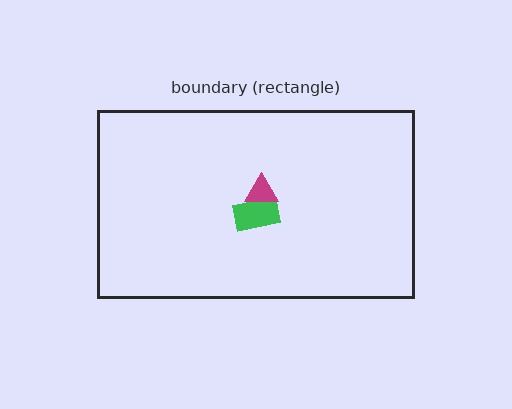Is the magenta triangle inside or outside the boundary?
Inside.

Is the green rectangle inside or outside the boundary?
Inside.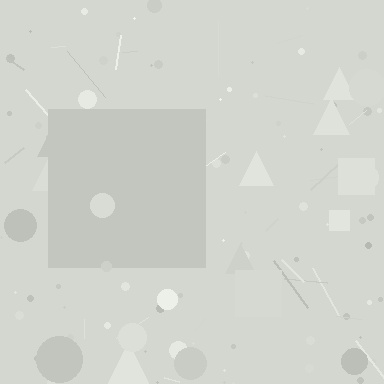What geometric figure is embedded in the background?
A square is embedded in the background.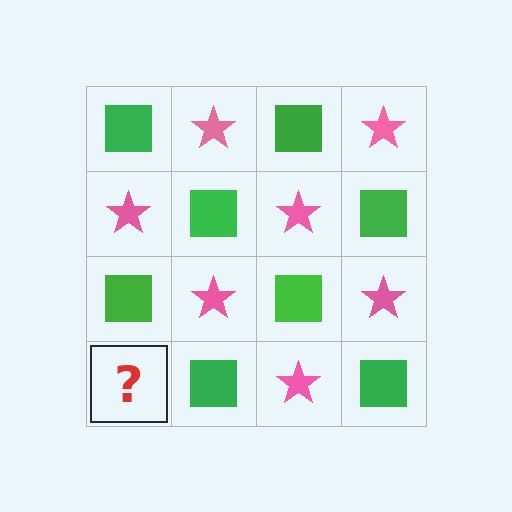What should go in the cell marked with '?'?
The missing cell should contain a pink star.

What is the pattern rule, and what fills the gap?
The rule is that it alternates green square and pink star in a checkerboard pattern. The gap should be filled with a pink star.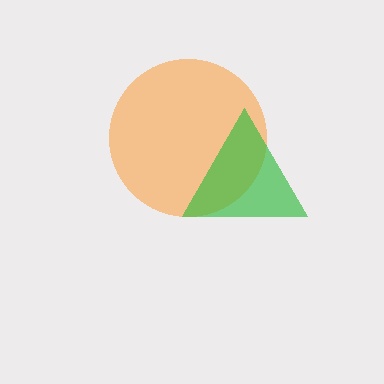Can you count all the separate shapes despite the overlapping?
Yes, there are 2 separate shapes.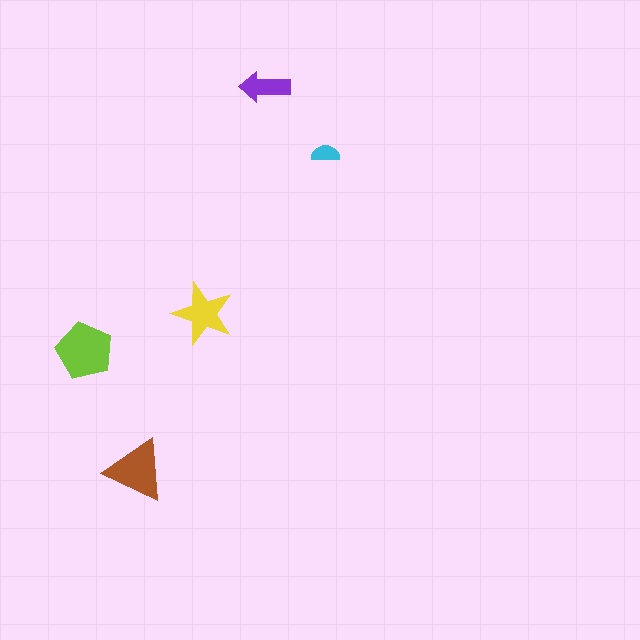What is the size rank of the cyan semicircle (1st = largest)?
5th.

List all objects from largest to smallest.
The lime pentagon, the brown triangle, the yellow star, the purple arrow, the cyan semicircle.